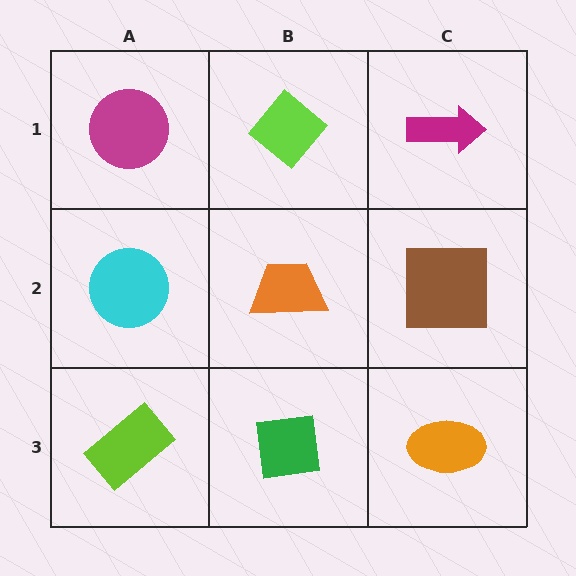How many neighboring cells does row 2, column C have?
3.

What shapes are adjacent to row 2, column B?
A lime diamond (row 1, column B), a green square (row 3, column B), a cyan circle (row 2, column A), a brown square (row 2, column C).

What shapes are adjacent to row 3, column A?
A cyan circle (row 2, column A), a green square (row 3, column B).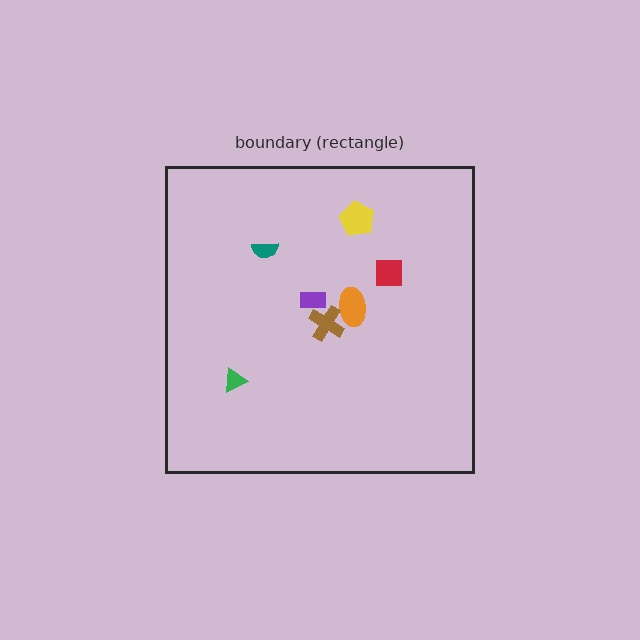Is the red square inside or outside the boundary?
Inside.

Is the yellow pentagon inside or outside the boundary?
Inside.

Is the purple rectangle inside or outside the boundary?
Inside.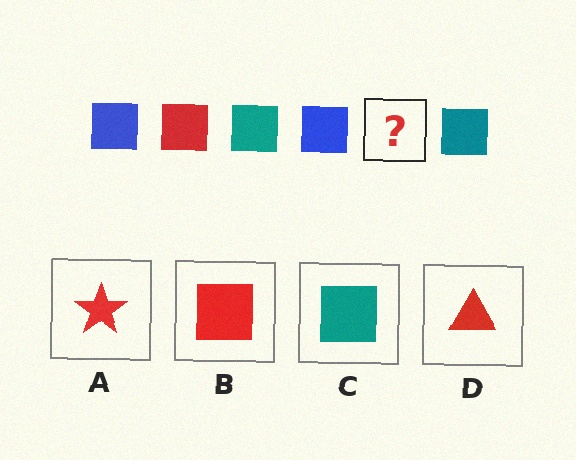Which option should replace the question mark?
Option B.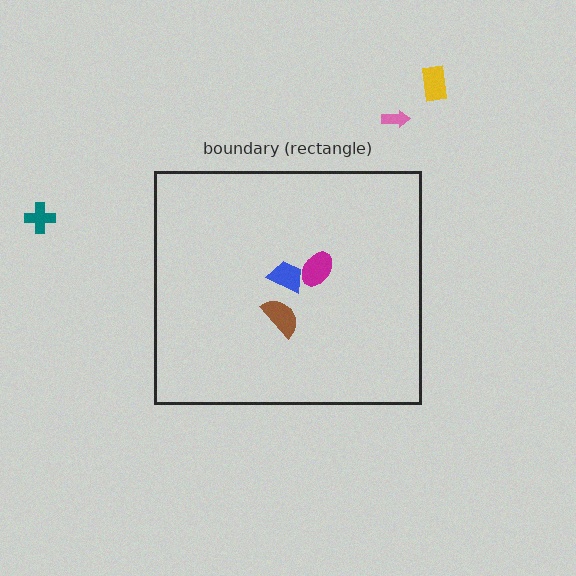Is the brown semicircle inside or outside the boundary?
Inside.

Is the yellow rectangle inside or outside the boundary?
Outside.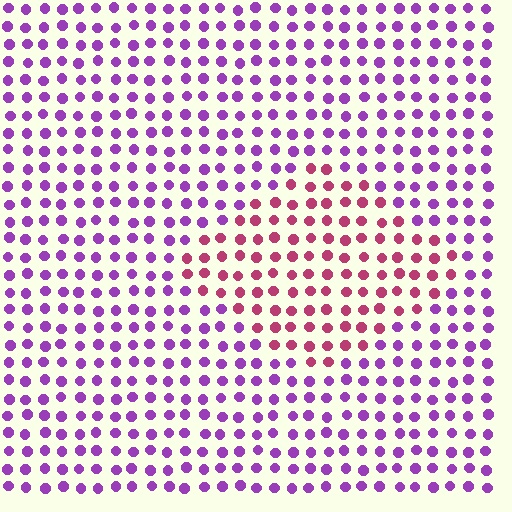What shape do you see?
I see a diamond.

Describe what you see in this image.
The image is filled with small purple elements in a uniform arrangement. A diamond-shaped region is visible where the elements are tinted to a slightly different hue, forming a subtle color boundary.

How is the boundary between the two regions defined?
The boundary is defined purely by a slight shift in hue (about 50 degrees). Spacing, size, and orientation are identical on both sides.